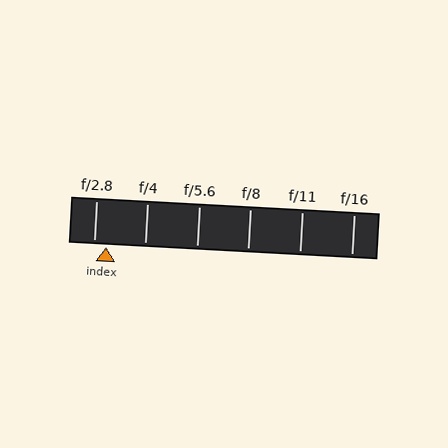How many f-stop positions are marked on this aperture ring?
There are 6 f-stop positions marked.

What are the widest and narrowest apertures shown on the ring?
The widest aperture shown is f/2.8 and the narrowest is f/16.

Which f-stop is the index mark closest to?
The index mark is closest to f/2.8.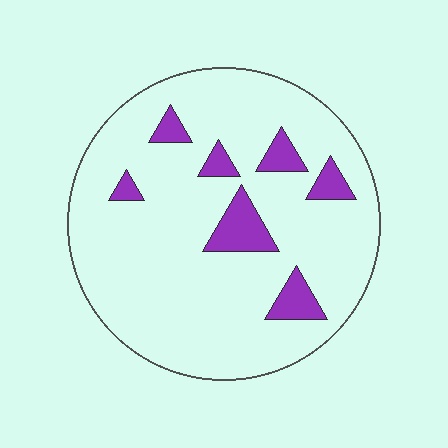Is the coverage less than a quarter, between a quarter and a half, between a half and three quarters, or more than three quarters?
Less than a quarter.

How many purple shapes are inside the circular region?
7.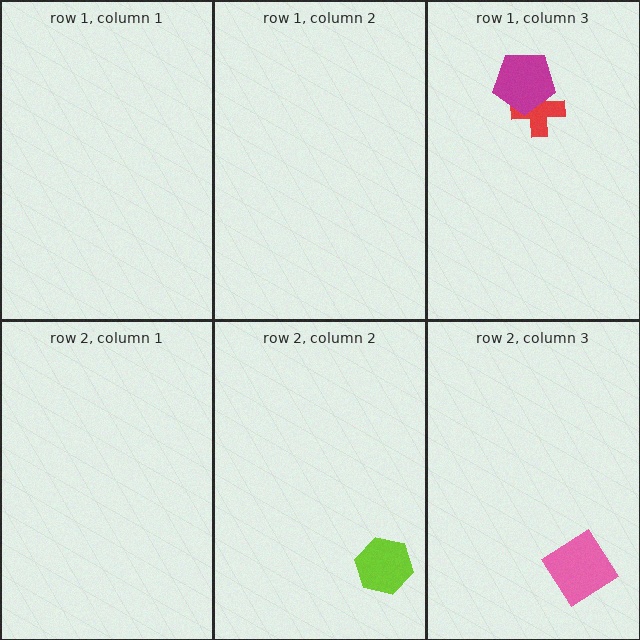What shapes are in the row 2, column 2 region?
The lime hexagon.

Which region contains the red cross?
The row 1, column 3 region.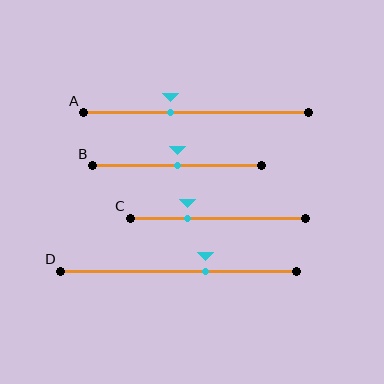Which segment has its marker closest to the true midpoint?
Segment B has its marker closest to the true midpoint.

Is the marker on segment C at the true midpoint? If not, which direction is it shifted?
No, the marker on segment C is shifted to the left by about 17% of the segment length.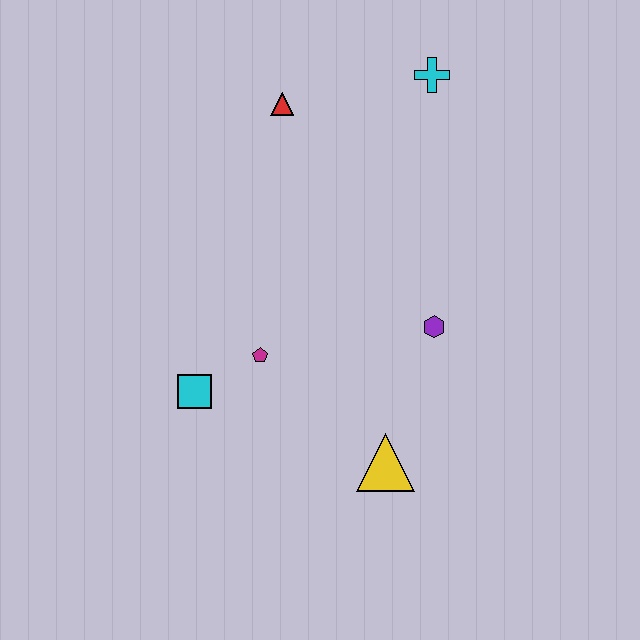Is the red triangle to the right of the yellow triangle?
No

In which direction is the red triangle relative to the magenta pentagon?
The red triangle is above the magenta pentagon.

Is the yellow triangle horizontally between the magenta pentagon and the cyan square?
No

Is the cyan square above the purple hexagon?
No